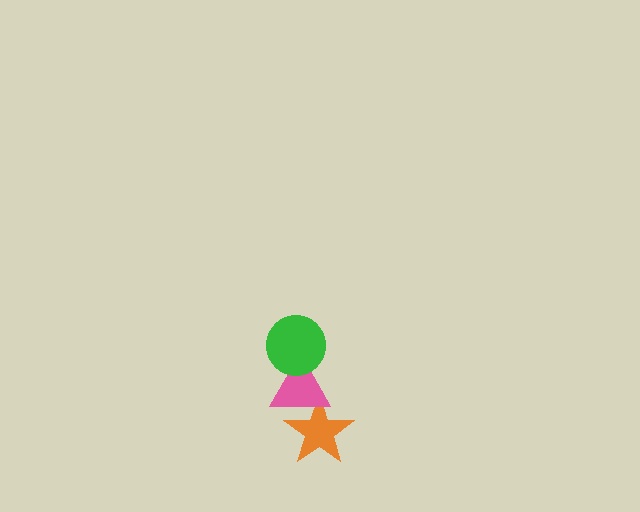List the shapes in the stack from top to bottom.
From top to bottom: the green circle, the pink triangle, the orange star.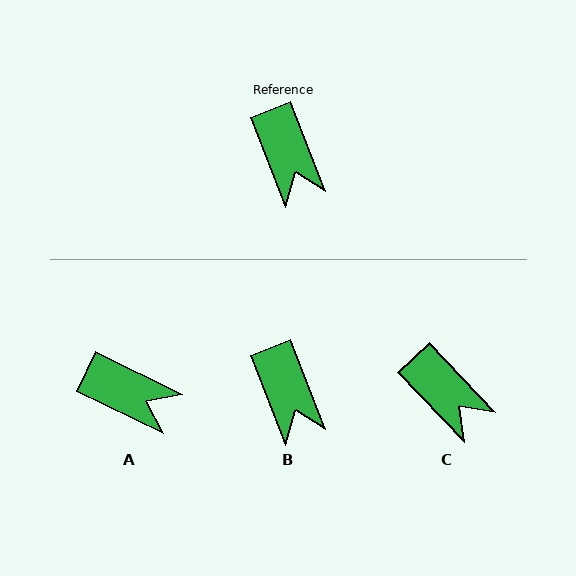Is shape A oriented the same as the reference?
No, it is off by about 42 degrees.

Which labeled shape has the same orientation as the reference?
B.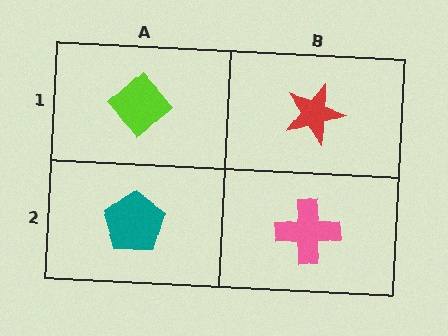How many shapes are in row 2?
2 shapes.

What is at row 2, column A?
A teal pentagon.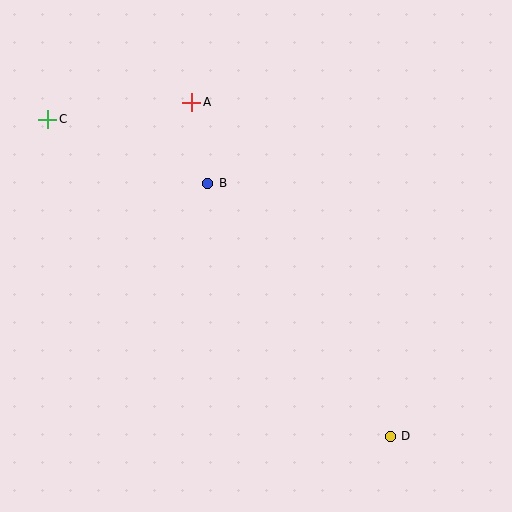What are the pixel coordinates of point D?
Point D is at (390, 436).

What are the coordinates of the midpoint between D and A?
The midpoint between D and A is at (291, 269).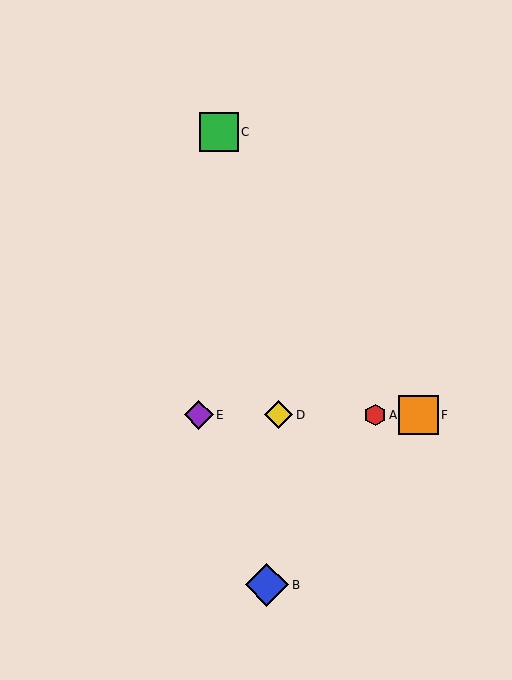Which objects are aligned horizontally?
Objects A, D, E, F are aligned horizontally.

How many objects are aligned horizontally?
4 objects (A, D, E, F) are aligned horizontally.